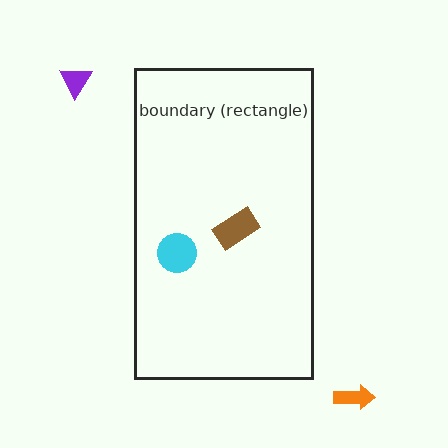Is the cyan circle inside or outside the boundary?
Inside.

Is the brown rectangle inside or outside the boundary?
Inside.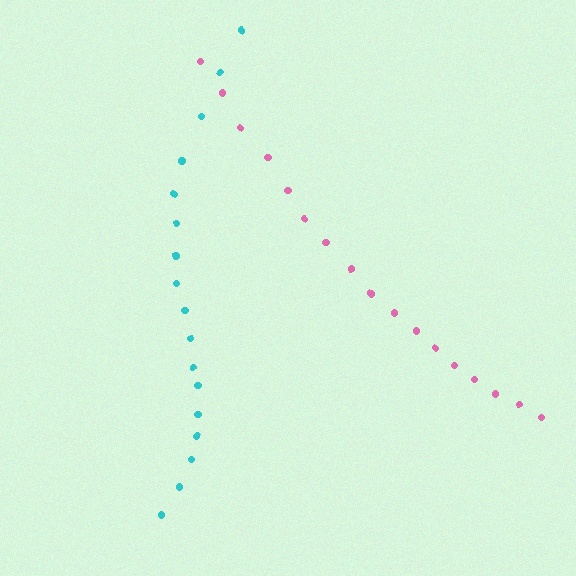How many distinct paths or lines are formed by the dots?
There are 2 distinct paths.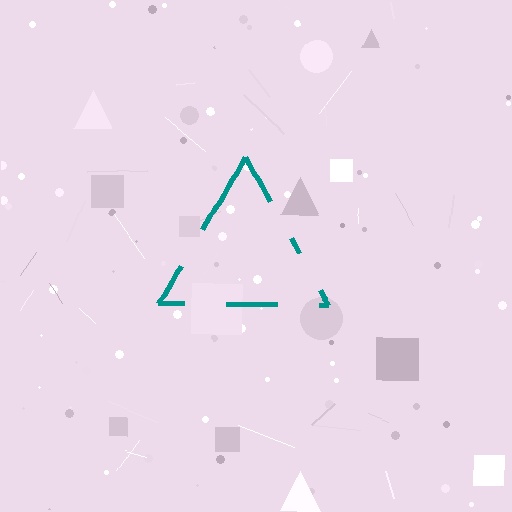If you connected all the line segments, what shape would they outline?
They would outline a triangle.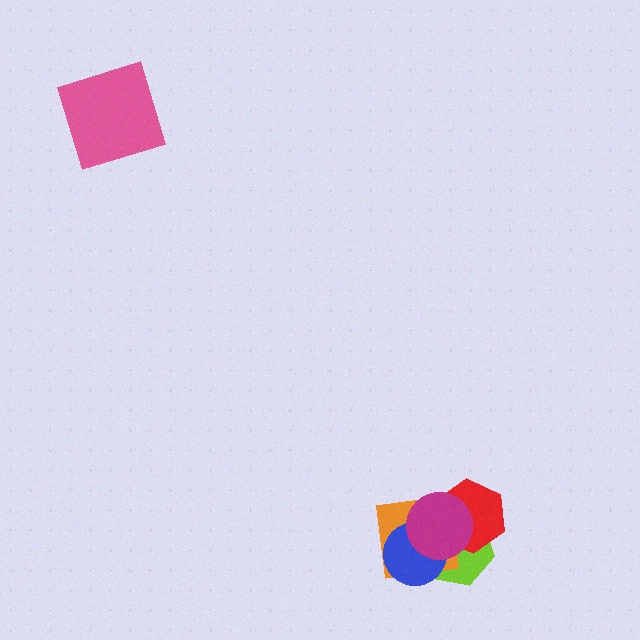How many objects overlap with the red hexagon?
3 objects overlap with the red hexagon.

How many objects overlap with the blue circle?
3 objects overlap with the blue circle.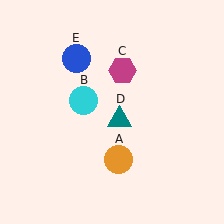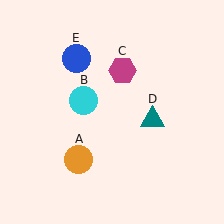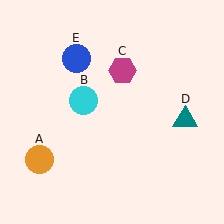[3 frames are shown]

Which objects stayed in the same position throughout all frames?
Cyan circle (object B) and magenta hexagon (object C) and blue circle (object E) remained stationary.